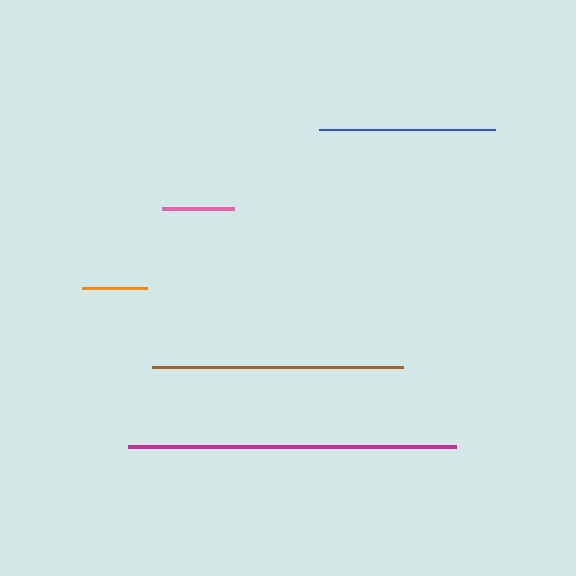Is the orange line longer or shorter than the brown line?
The brown line is longer than the orange line.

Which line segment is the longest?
The magenta line is the longest at approximately 328 pixels.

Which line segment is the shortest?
The orange line is the shortest at approximately 65 pixels.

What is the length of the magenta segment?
The magenta segment is approximately 328 pixels long.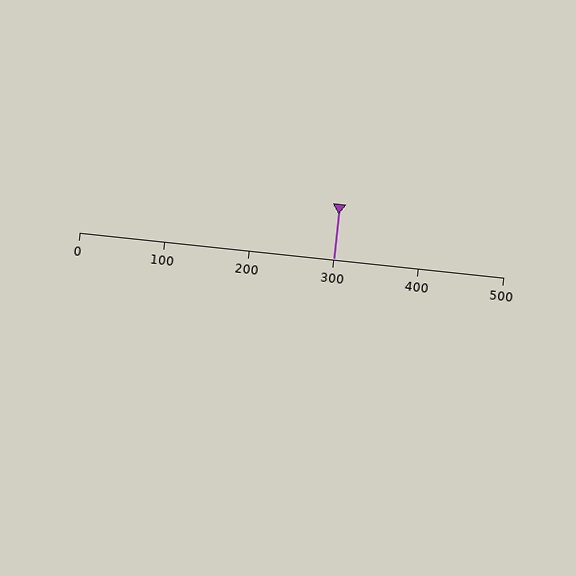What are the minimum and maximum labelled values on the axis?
The axis runs from 0 to 500.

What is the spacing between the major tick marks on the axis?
The major ticks are spaced 100 apart.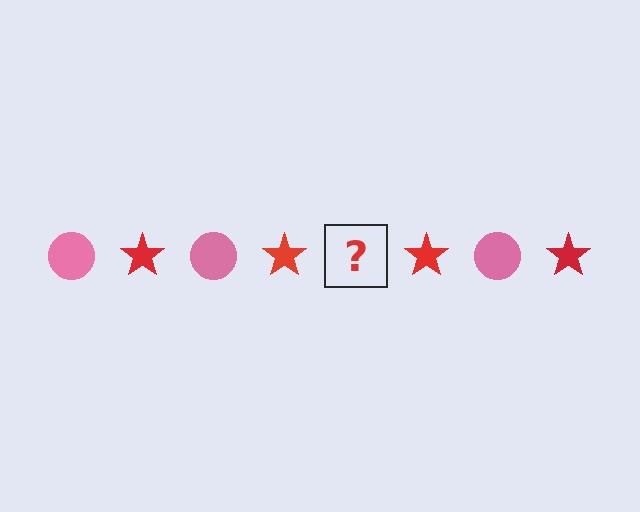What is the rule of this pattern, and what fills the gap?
The rule is that the pattern alternates between pink circle and red star. The gap should be filled with a pink circle.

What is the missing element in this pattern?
The missing element is a pink circle.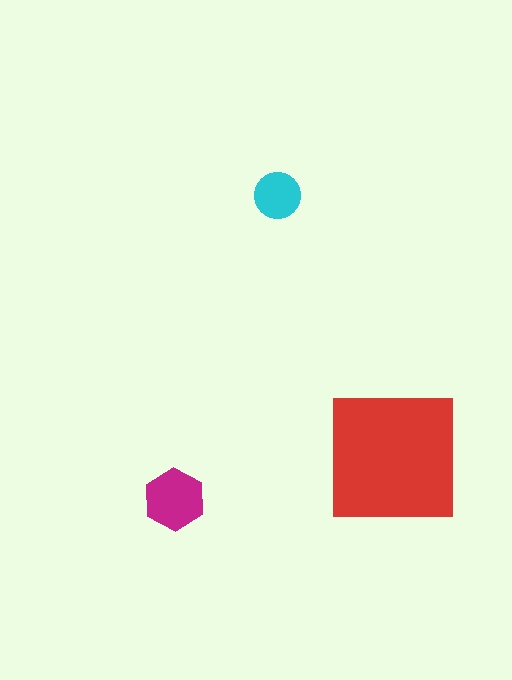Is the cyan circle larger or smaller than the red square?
Smaller.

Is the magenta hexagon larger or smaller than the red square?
Smaller.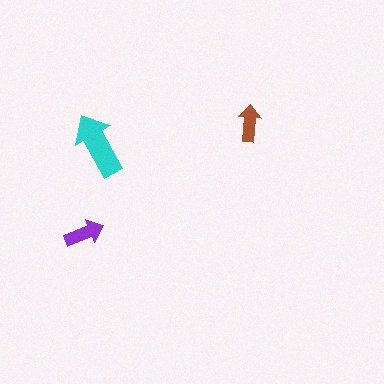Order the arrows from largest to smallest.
the cyan one, the purple one, the brown one.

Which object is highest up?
The brown arrow is topmost.